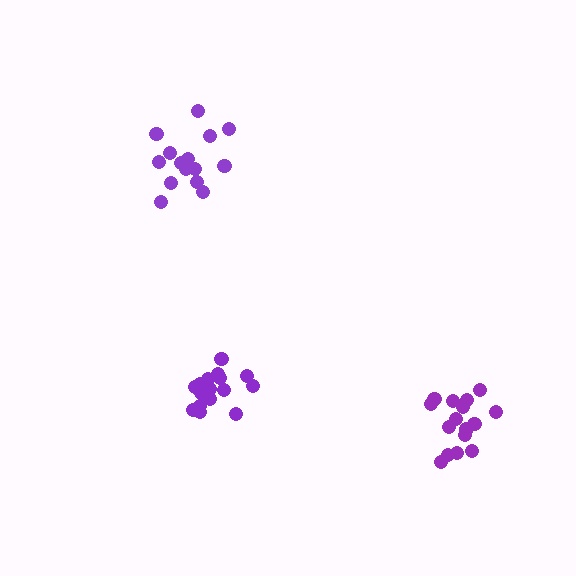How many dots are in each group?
Group 1: 17 dots, Group 2: 15 dots, Group 3: 16 dots (48 total).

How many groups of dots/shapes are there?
There are 3 groups.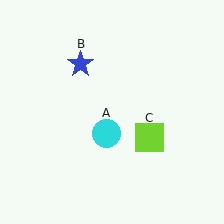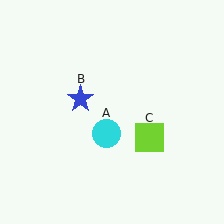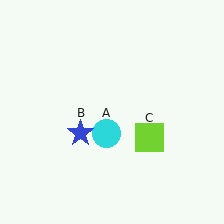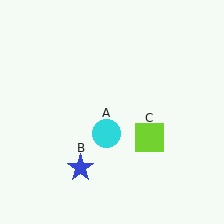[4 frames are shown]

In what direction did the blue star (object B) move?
The blue star (object B) moved down.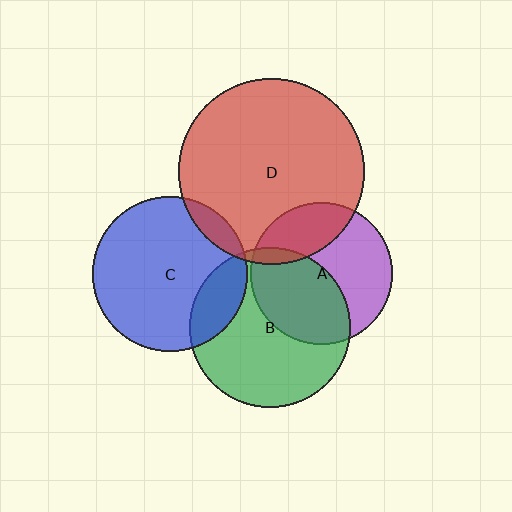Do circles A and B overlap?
Yes.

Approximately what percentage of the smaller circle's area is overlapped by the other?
Approximately 45%.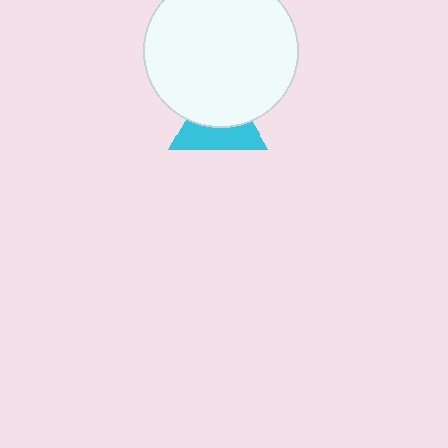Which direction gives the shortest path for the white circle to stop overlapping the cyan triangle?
Moving up gives the shortest separation.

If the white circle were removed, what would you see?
You would see the complete cyan triangle.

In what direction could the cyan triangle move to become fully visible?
The cyan triangle could move down. That would shift it out from behind the white circle entirely.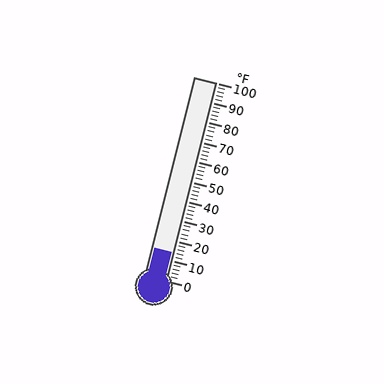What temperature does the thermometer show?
The thermometer shows approximately 14°F.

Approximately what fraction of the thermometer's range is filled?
The thermometer is filled to approximately 15% of its range.